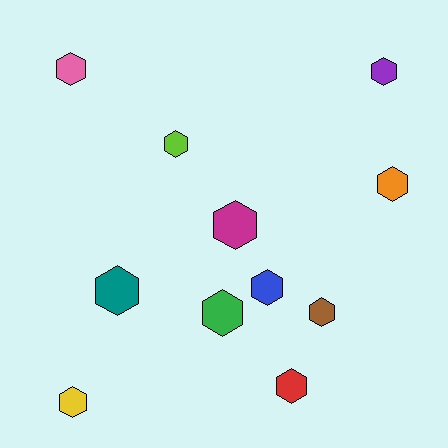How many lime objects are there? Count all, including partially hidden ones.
There is 1 lime object.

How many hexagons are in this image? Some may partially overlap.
There are 11 hexagons.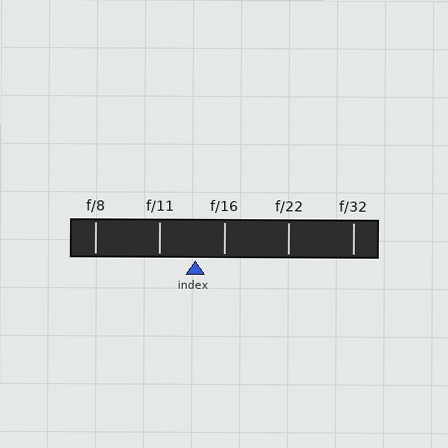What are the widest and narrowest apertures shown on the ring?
The widest aperture shown is f/8 and the narrowest is f/32.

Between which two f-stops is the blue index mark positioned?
The index mark is between f/11 and f/16.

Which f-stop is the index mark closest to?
The index mark is closest to f/16.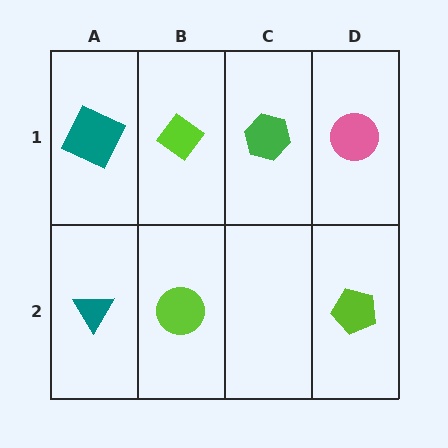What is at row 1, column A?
A teal square.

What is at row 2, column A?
A teal triangle.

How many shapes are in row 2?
3 shapes.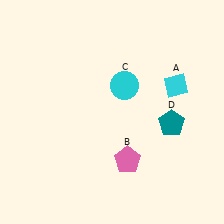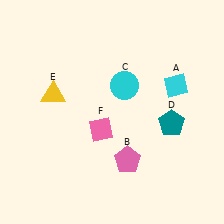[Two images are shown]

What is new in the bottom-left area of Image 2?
A pink diamond (F) was added in the bottom-left area of Image 2.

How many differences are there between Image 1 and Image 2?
There are 2 differences between the two images.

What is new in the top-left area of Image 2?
A yellow triangle (E) was added in the top-left area of Image 2.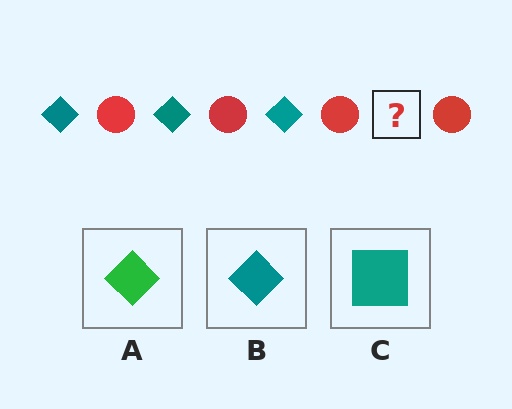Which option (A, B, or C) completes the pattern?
B.